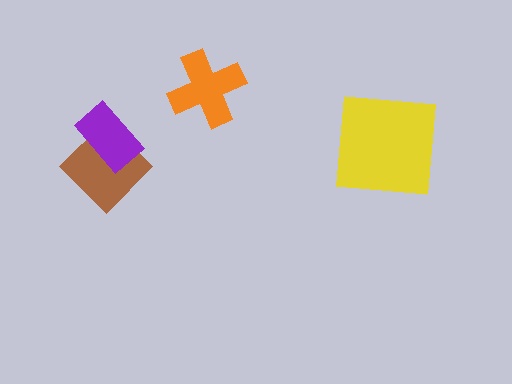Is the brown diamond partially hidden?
Yes, it is partially covered by another shape.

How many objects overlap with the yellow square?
0 objects overlap with the yellow square.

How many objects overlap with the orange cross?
0 objects overlap with the orange cross.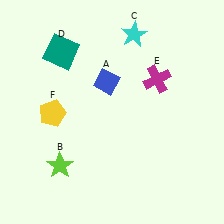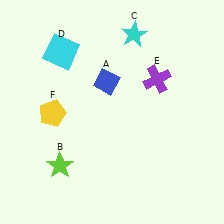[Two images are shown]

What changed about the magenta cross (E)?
In Image 1, E is magenta. In Image 2, it changed to purple.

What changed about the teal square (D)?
In Image 1, D is teal. In Image 2, it changed to cyan.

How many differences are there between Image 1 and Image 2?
There are 2 differences between the two images.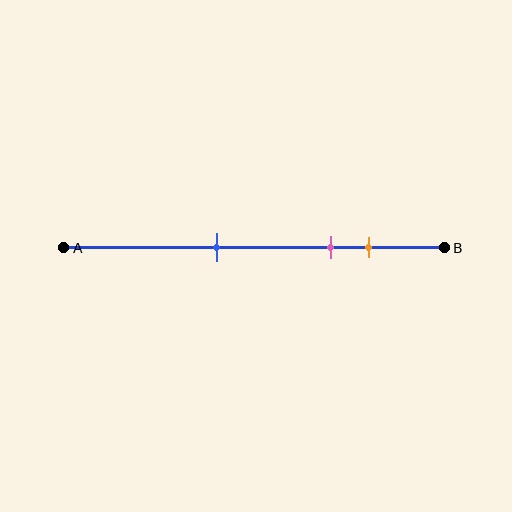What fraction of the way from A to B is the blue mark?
The blue mark is approximately 40% (0.4) of the way from A to B.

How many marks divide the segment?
There are 3 marks dividing the segment.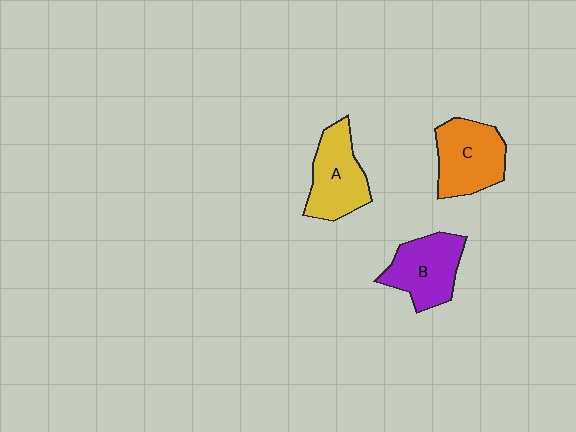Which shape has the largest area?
Shape C (orange).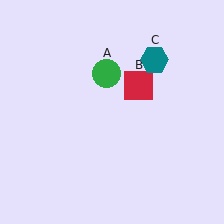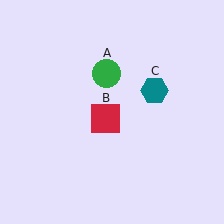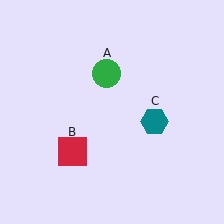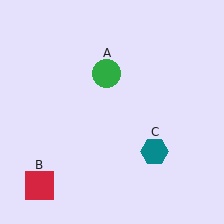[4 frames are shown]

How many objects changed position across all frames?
2 objects changed position: red square (object B), teal hexagon (object C).